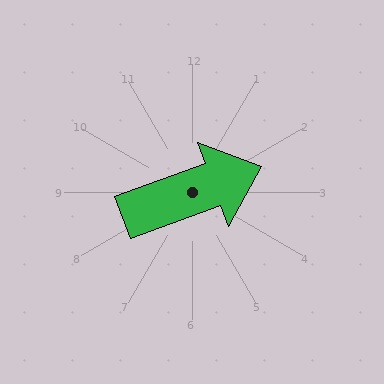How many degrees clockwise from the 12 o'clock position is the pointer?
Approximately 70 degrees.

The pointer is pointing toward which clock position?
Roughly 2 o'clock.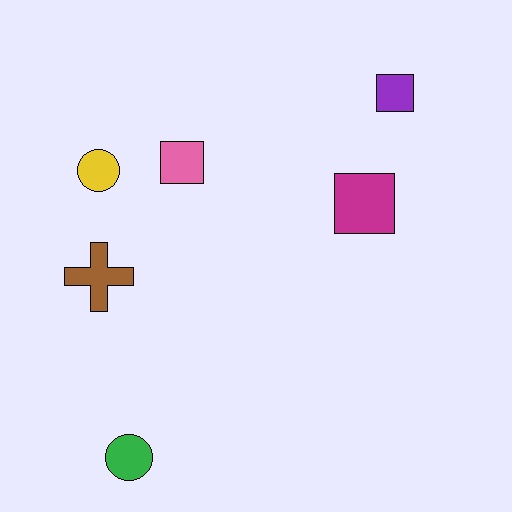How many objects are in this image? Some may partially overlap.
There are 6 objects.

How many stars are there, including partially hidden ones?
There are no stars.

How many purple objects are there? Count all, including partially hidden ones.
There is 1 purple object.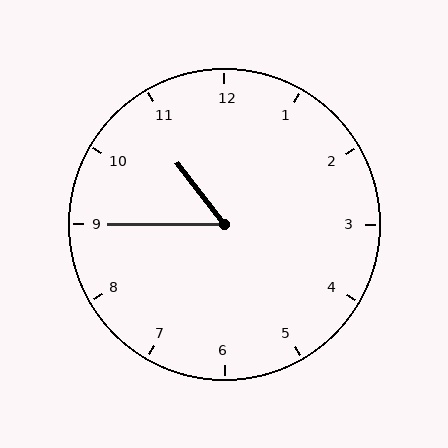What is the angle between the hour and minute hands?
Approximately 52 degrees.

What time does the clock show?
10:45.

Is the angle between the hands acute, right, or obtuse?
It is acute.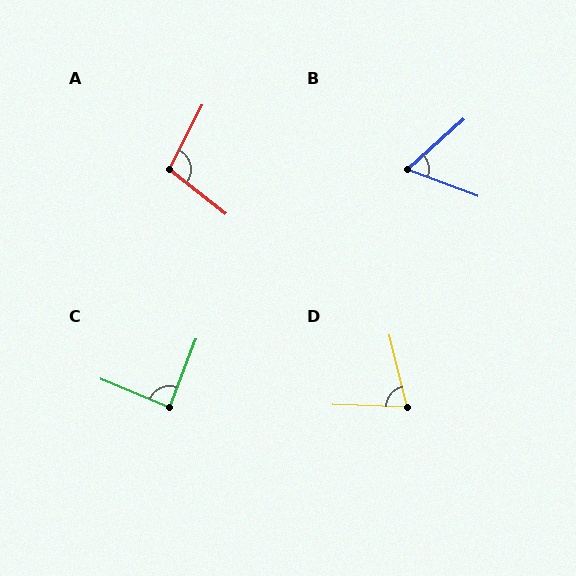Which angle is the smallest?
B, at approximately 62 degrees.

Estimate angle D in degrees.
Approximately 75 degrees.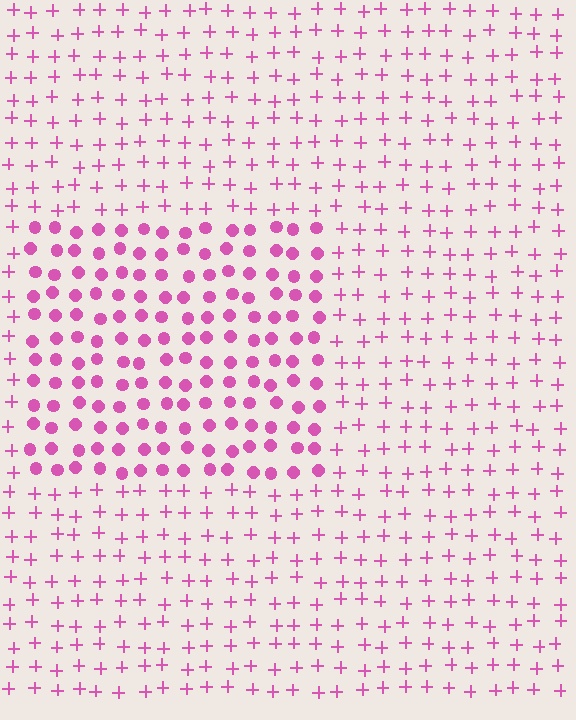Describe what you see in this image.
The image is filled with small pink elements arranged in a uniform grid. A rectangle-shaped region contains circles, while the surrounding area contains plus signs. The boundary is defined purely by the change in element shape.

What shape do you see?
I see a rectangle.